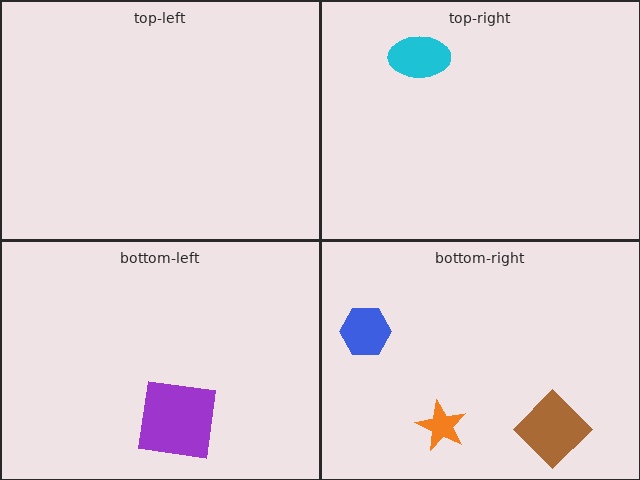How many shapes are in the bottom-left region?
1.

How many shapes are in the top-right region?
1.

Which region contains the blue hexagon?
The bottom-right region.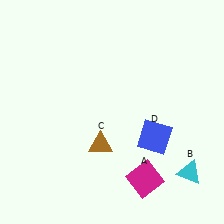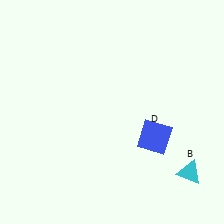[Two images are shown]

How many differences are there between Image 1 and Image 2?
There are 2 differences between the two images.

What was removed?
The brown triangle (C), the magenta square (A) were removed in Image 2.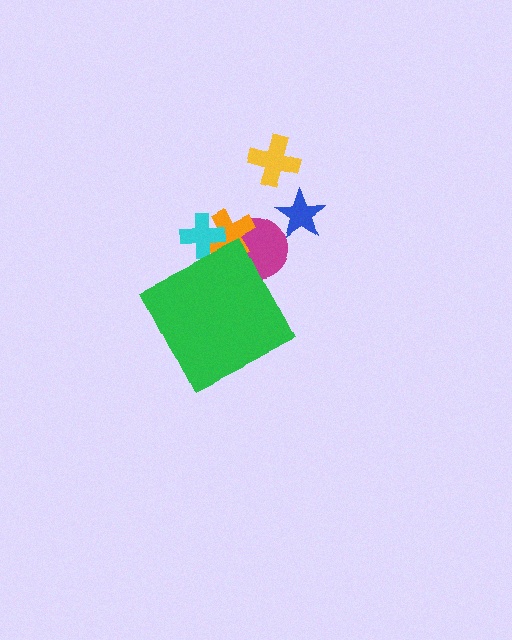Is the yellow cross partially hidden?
No, the yellow cross is fully visible.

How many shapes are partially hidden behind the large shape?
3 shapes are partially hidden.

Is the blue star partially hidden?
No, the blue star is fully visible.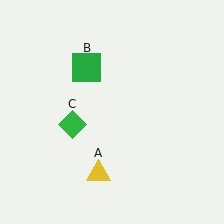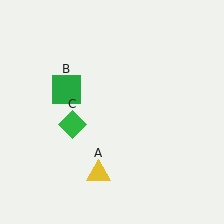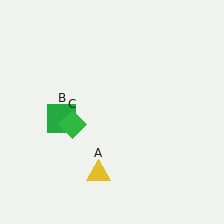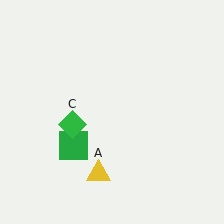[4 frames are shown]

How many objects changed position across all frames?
1 object changed position: green square (object B).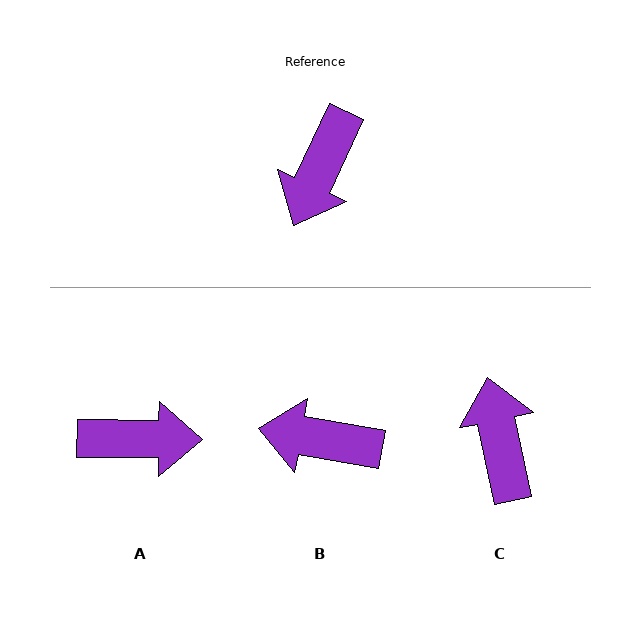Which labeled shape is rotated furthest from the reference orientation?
C, about 143 degrees away.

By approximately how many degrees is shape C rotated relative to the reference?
Approximately 143 degrees clockwise.